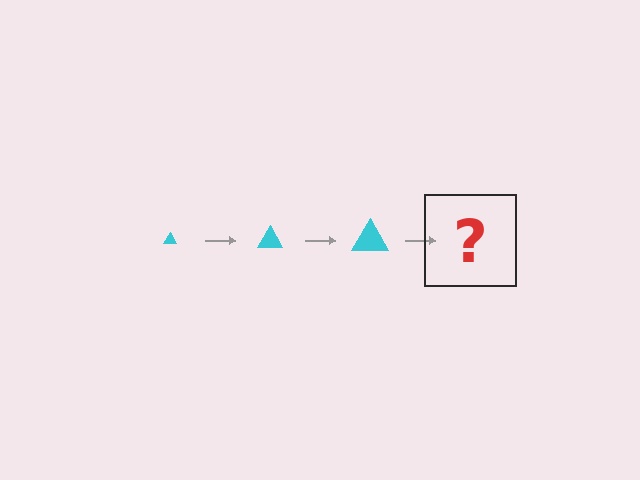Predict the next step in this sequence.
The next step is a cyan triangle, larger than the previous one.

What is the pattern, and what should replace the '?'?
The pattern is that the triangle gets progressively larger each step. The '?' should be a cyan triangle, larger than the previous one.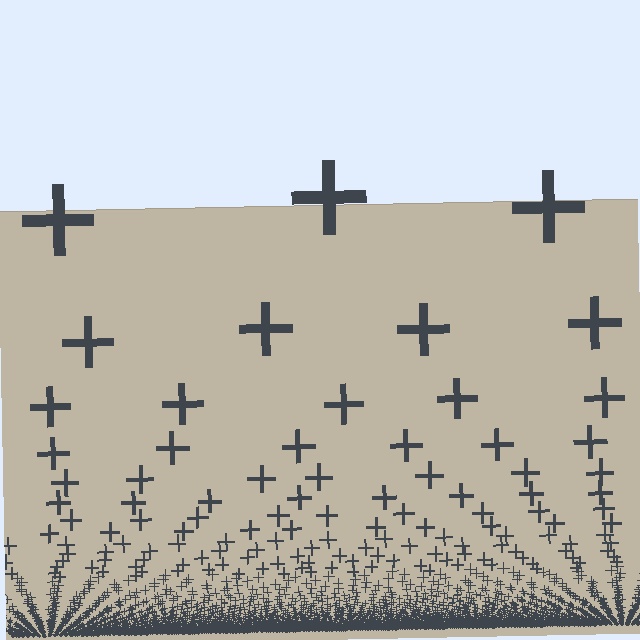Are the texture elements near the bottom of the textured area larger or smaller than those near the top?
Smaller. The gradient is inverted — elements near the bottom are smaller and denser.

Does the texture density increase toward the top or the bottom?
Density increases toward the bottom.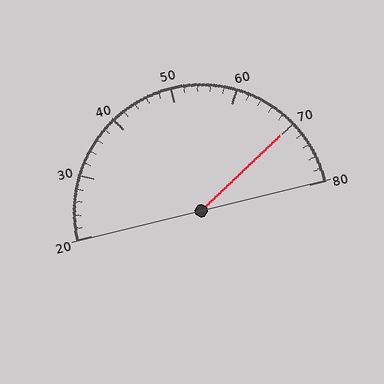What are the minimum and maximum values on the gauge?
The gauge ranges from 20 to 80.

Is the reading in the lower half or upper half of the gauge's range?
The reading is in the upper half of the range (20 to 80).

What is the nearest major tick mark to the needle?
The nearest major tick mark is 70.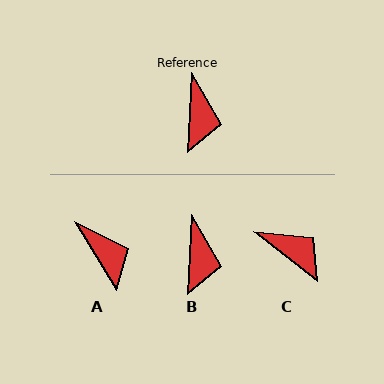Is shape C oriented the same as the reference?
No, it is off by about 54 degrees.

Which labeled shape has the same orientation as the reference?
B.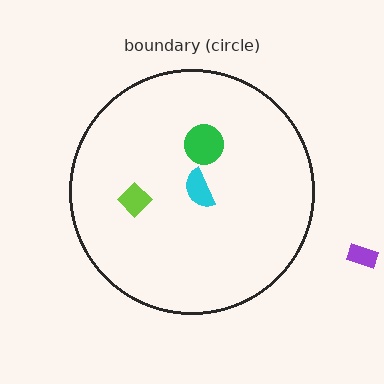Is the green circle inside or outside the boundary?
Inside.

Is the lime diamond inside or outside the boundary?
Inside.